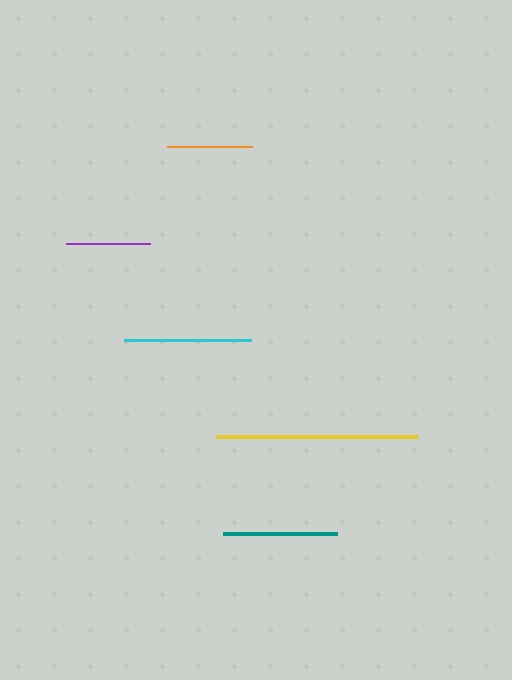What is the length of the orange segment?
The orange segment is approximately 84 pixels long.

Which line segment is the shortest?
The purple line is the shortest at approximately 84 pixels.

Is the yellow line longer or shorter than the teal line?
The yellow line is longer than the teal line.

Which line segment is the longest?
The yellow line is the longest at approximately 201 pixels.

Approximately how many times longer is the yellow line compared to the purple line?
The yellow line is approximately 2.4 times the length of the purple line.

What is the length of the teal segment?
The teal segment is approximately 115 pixels long.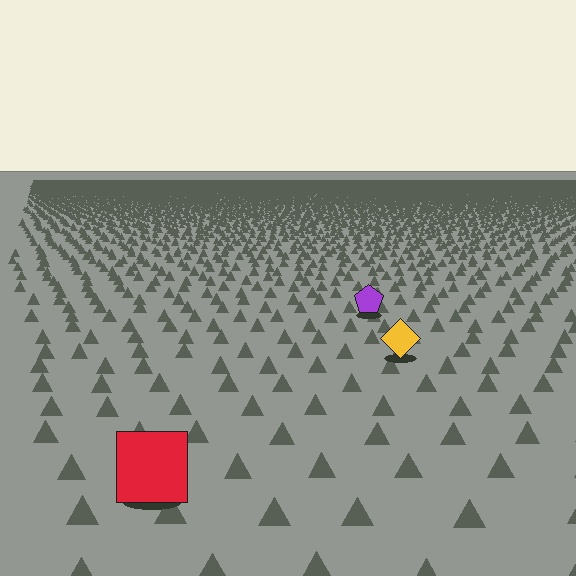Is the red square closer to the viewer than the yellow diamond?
Yes. The red square is closer — you can tell from the texture gradient: the ground texture is coarser near it.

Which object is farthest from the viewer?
The purple pentagon is farthest from the viewer. It appears smaller and the ground texture around it is denser.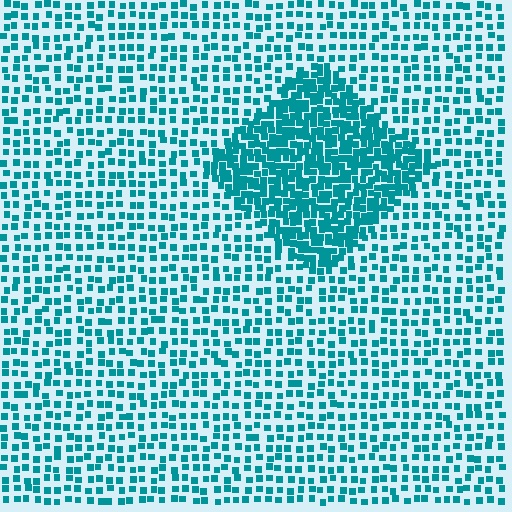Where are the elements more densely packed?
The elements are more densely packed inside the diamond boundary.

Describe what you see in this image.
The image contains small teal elements arranged at two different densities. A diamond-shaped region is visible where the elements are more densely packed than the surrounding area.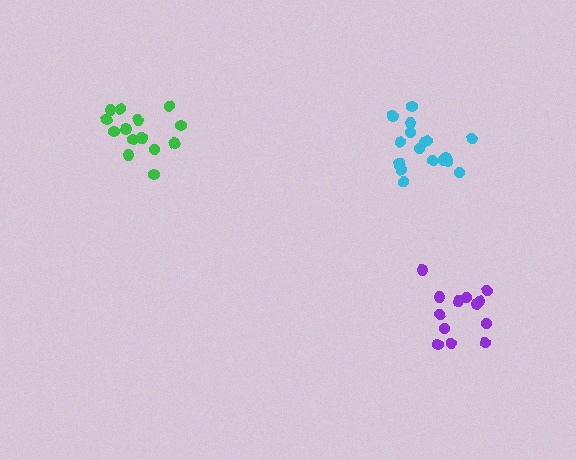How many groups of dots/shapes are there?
There are 3 groups.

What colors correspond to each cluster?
The clusters are colored: cyan, purple, green.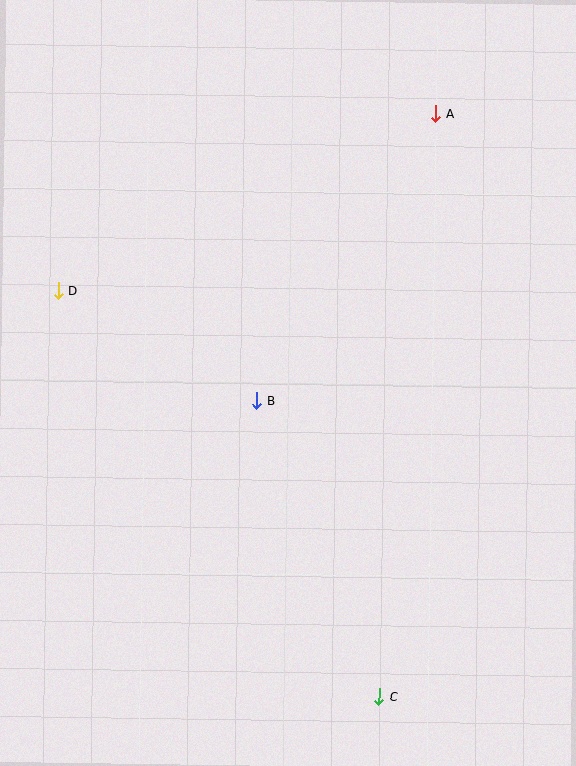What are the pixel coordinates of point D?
Point D is at (58, 290).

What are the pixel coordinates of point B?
Point B is at (256, 400).